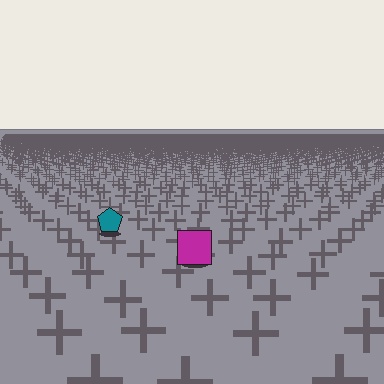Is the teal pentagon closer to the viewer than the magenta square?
No. The magenta square is closer — you can tell from the texture gradient: the ground texture is coarser near it.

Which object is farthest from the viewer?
The teal pentagon is farthest from the viewer. It appears smaller and the ground texture around it is denser.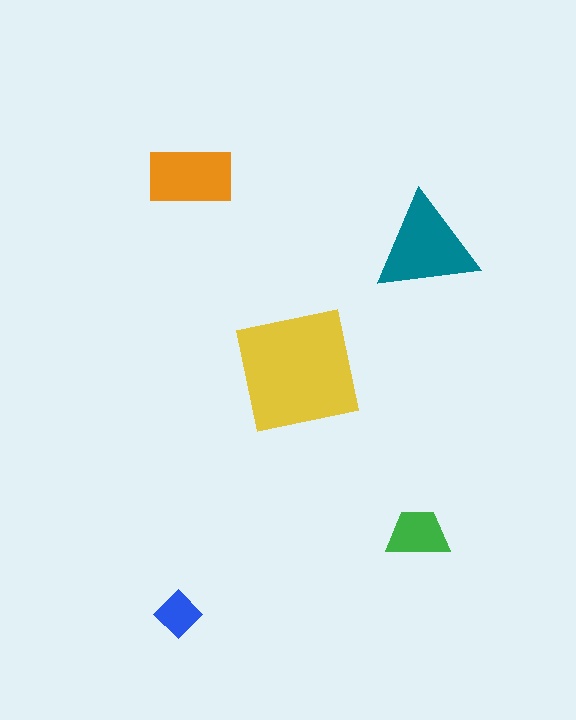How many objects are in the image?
There are 5 objects in the image.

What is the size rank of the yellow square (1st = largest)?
1st.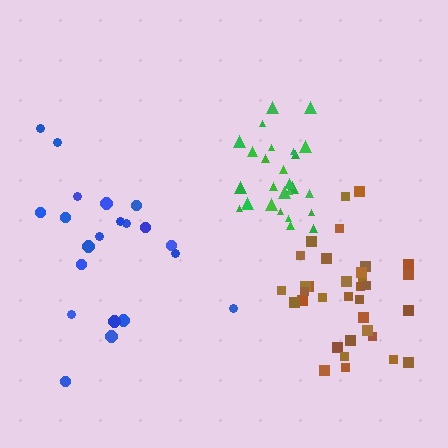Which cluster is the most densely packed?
Green.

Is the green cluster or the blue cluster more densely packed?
Green.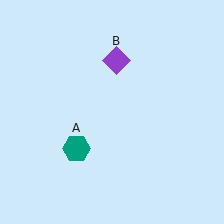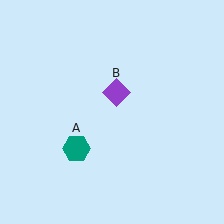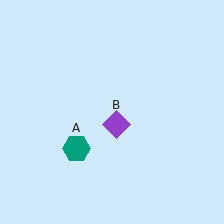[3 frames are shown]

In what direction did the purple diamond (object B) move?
The purple diamond (object B) moved down.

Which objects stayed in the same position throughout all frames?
Teal hexagon (object A) remained stationary.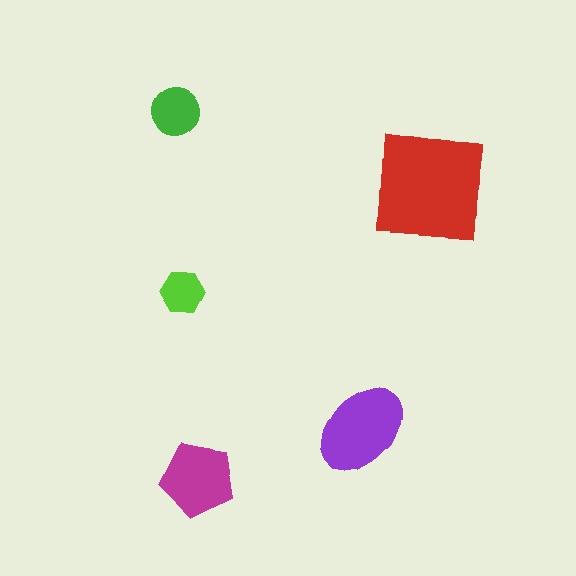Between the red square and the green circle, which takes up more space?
The red square.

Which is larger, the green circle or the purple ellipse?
The purple ellipse.